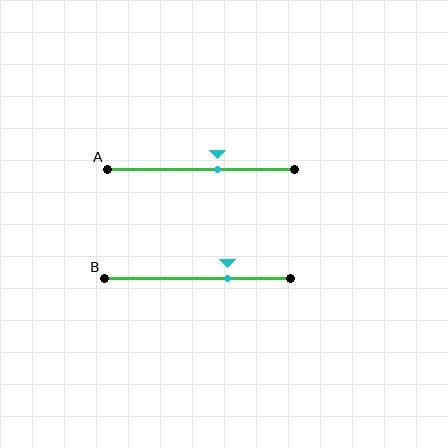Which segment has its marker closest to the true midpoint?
Segment A has its marker closest to the true midpoint.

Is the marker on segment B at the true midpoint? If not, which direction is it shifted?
No, the marker on segment B is shifted to the right by about 16% of the segment length.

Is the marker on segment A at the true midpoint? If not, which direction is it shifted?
No, the marker on segment A is shifted to the right by about 9% of the segment length.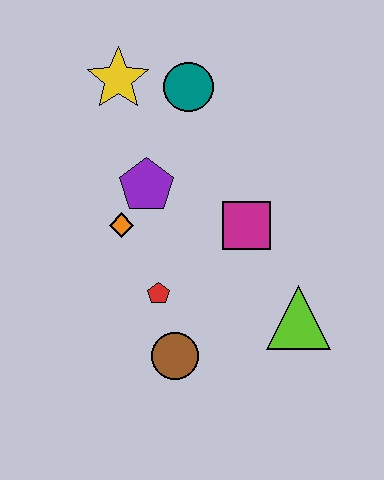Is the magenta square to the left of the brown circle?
No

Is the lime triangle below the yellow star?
Yes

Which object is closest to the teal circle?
The yellow star is closest to the teal circle.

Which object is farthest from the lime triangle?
The yellow star is farthest from the lime triangle.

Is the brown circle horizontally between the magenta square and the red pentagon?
Yes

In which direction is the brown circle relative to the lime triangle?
The brown circle is to the left of the lime triangle.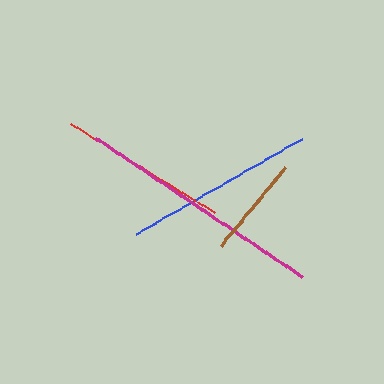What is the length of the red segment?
The red segment is approximately 170 pixels long.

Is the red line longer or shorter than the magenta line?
The magenta line is longer than the red line.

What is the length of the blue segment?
The blue segment is approximately 191 pixels long.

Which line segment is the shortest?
The brown line is the shortest at approximately 102 pixels.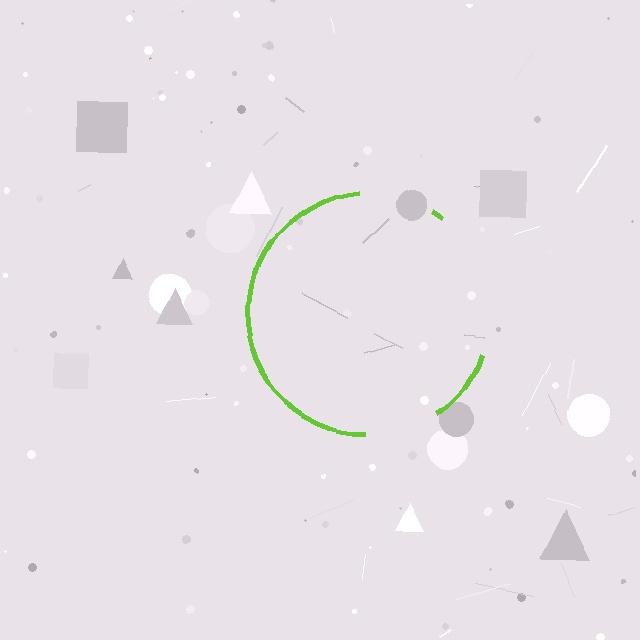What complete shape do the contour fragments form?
The contour fragments form a circle.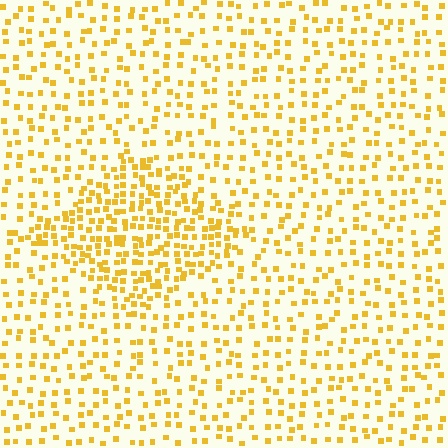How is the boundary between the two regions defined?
The boundary is defined by a change in element density (approximately 2.1x ratio). All elements are the same color, size, and shape.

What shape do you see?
I see a diamond.